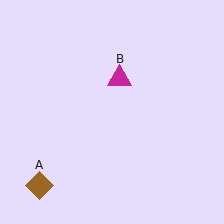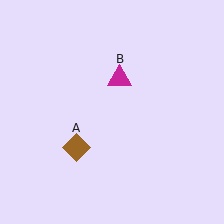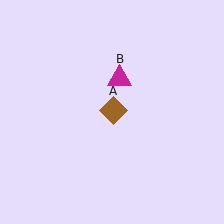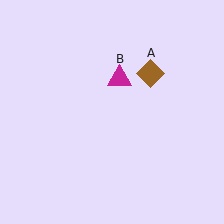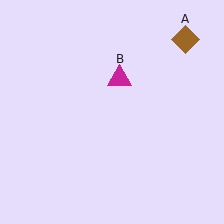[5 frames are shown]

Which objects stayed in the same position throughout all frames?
Magenta triangle (object B) remained stationary.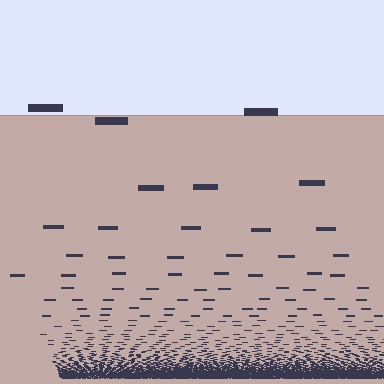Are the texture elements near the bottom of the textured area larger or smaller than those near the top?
Smaller. The gradient is inverted — elements near the bottom are smaller and denser.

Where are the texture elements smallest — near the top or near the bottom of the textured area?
Near the bottom.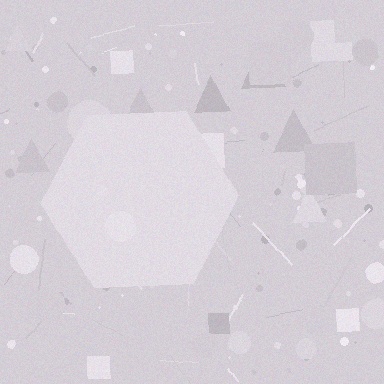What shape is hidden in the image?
A hexagon is hidden in the image.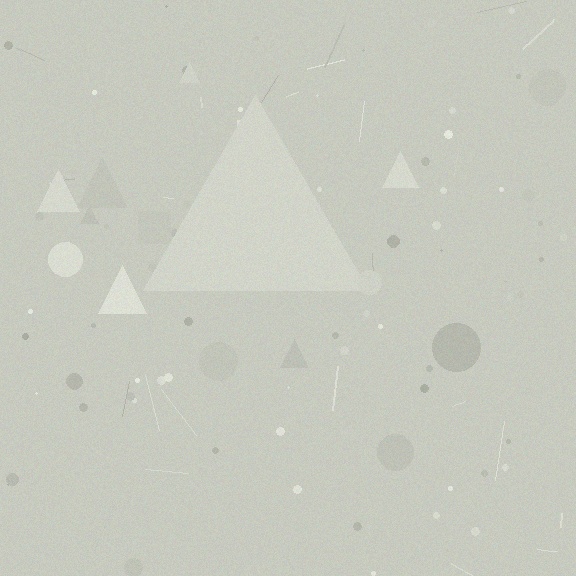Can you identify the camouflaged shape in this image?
The camouflaged shape is a triangle.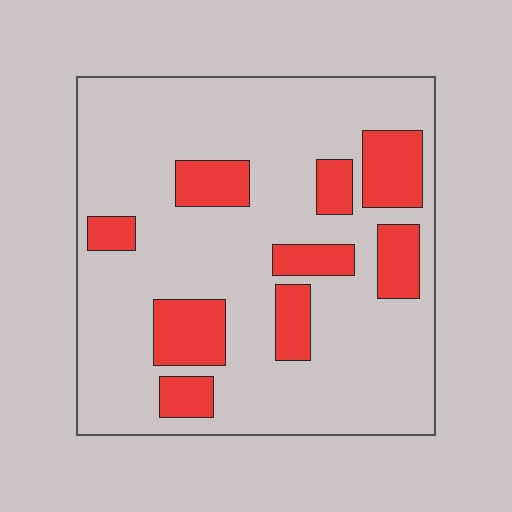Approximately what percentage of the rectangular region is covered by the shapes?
Approximately 20%.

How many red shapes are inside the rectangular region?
9.